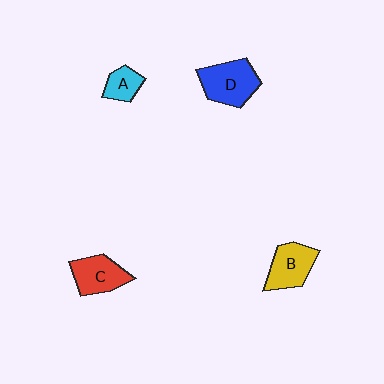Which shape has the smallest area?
Shape A (cyan).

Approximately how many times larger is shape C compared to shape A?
Approximately 1.7 times.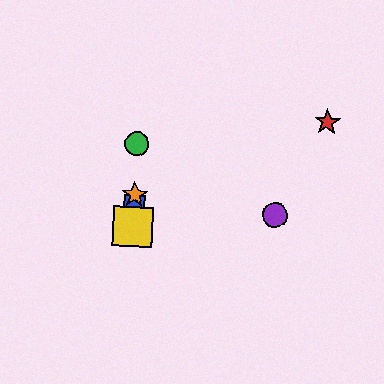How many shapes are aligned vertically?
4 shapes (the blue square, the green circle, the yellow square, the orange star) are aligned vertically.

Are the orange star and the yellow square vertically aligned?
Yes, both are at x≈135.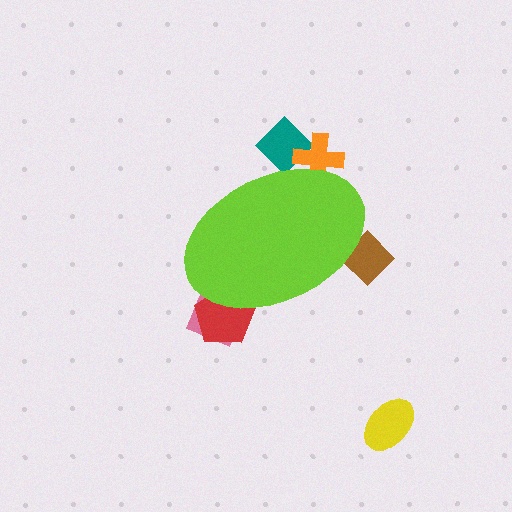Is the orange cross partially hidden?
Yes, the orange cross is partially hidden behind the lime ellipse.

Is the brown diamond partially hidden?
Yes, the brown diamond is partially hidden behind the lime ellipse.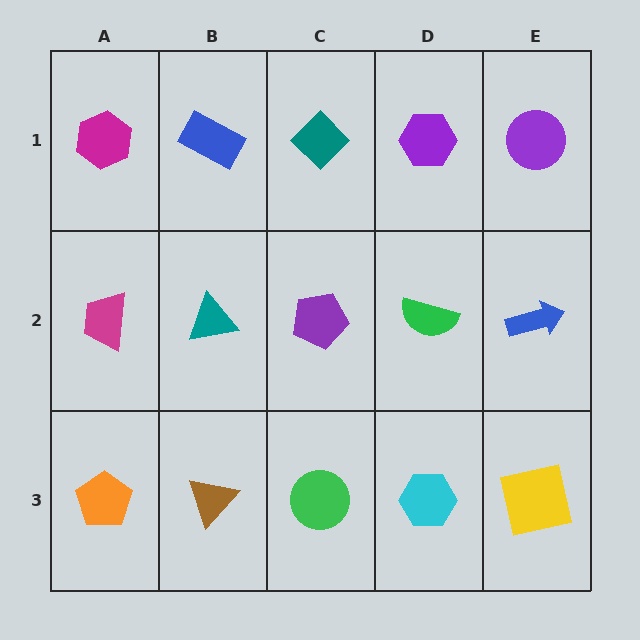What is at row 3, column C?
A green circle.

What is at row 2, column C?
A purple pentagon.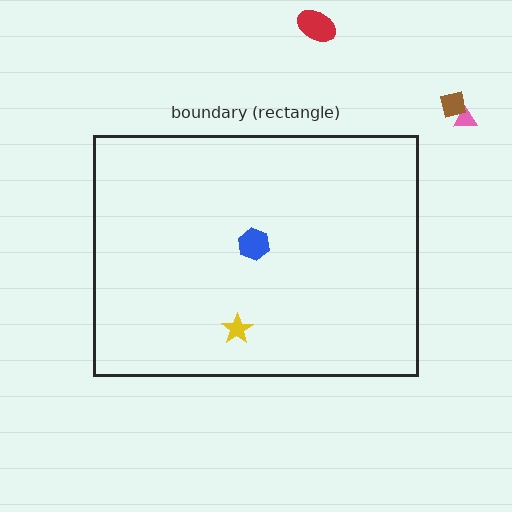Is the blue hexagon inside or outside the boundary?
Inside.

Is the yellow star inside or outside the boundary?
Inside.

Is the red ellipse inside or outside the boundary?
Outside.